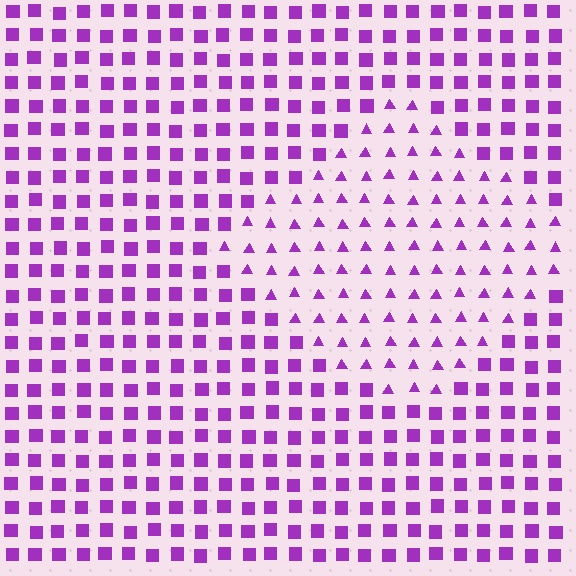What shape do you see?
I see a diamond.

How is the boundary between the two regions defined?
The boundary is defined by a change in element shape: triangles inside vs. squares outside. All elements share the same color and spacing.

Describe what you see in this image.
The image is filled with small purple elements arranged in a uniform grid. A diamond-shaped region contains triangles, while the surrounding area contains squares. The boundary is defined purely by the change in element shape.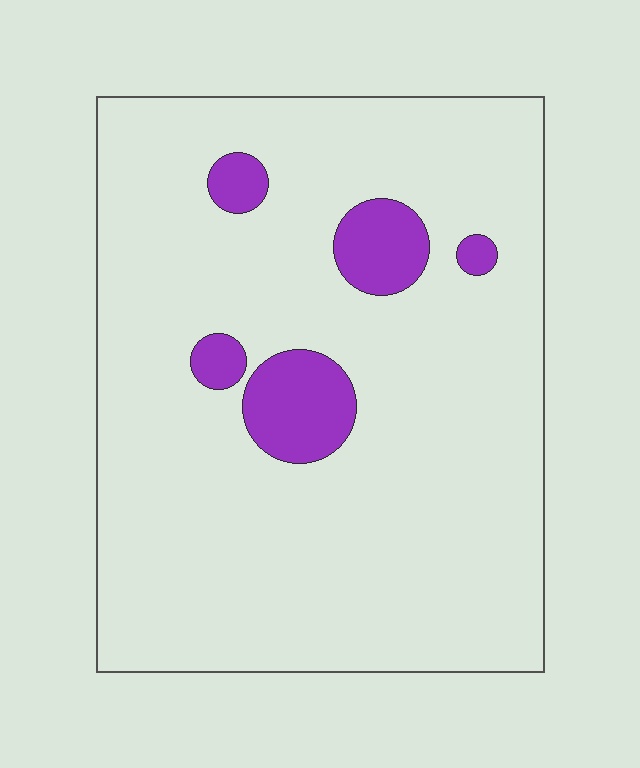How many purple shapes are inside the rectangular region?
5.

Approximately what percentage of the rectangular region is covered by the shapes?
Approximately 10%.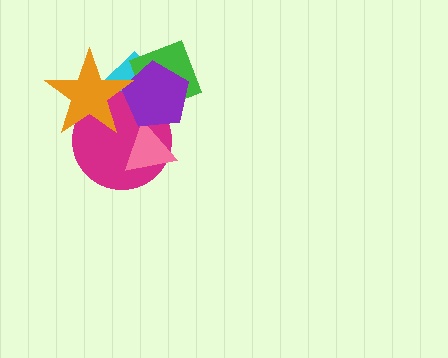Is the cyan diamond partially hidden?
Yes, it is partially covered by another shape.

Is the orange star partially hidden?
No, no other shape covers it.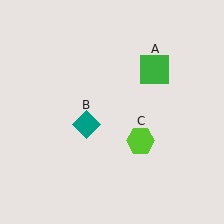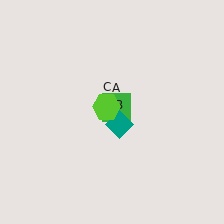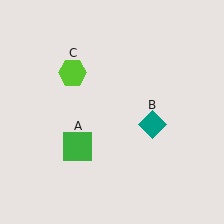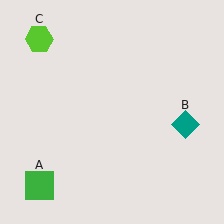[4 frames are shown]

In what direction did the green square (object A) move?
The green square (object A) moved down and to the left.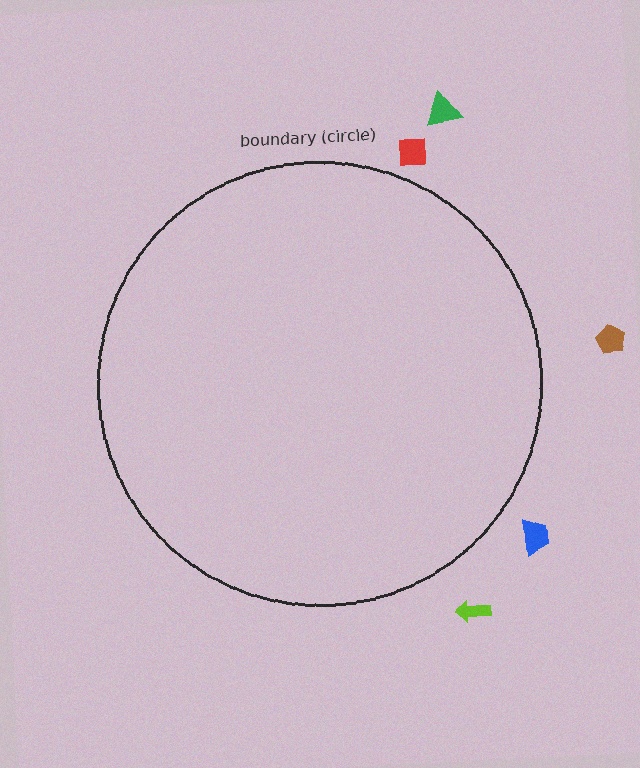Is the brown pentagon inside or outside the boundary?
Outside.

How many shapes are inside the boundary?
0 inside, 5 outside.